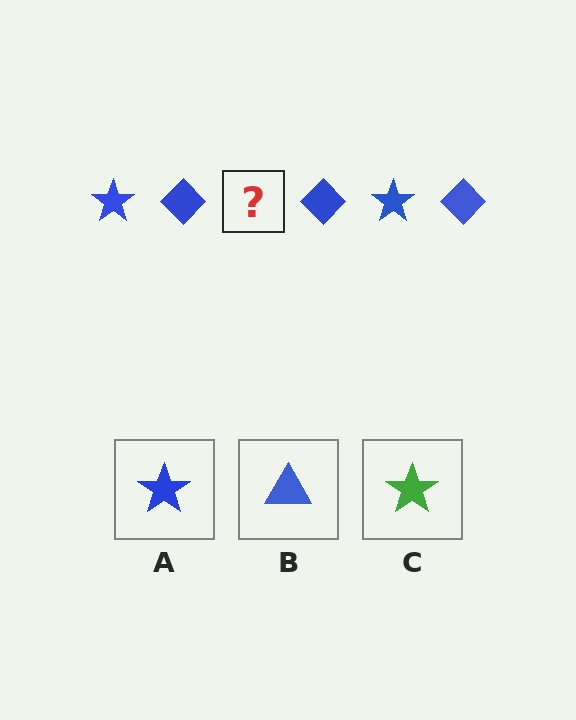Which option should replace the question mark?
Option A.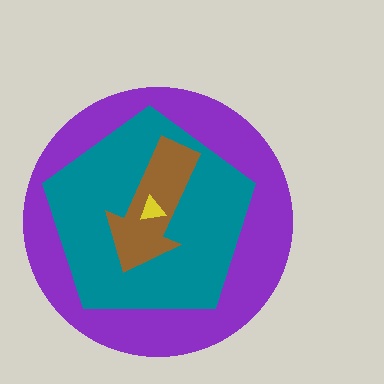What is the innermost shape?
The yellow triangle.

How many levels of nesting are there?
4.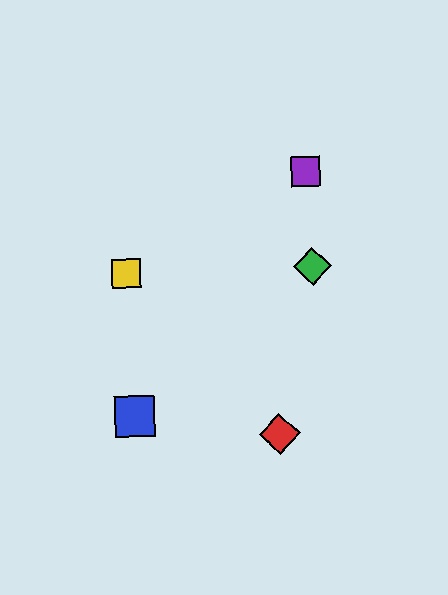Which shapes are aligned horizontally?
The green diamond, the yellow square are aligned horizontally.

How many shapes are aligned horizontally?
2 shapes (the green diamond, the yellow square) are aligned horizontally.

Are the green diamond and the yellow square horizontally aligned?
Yes, both are at y≈267.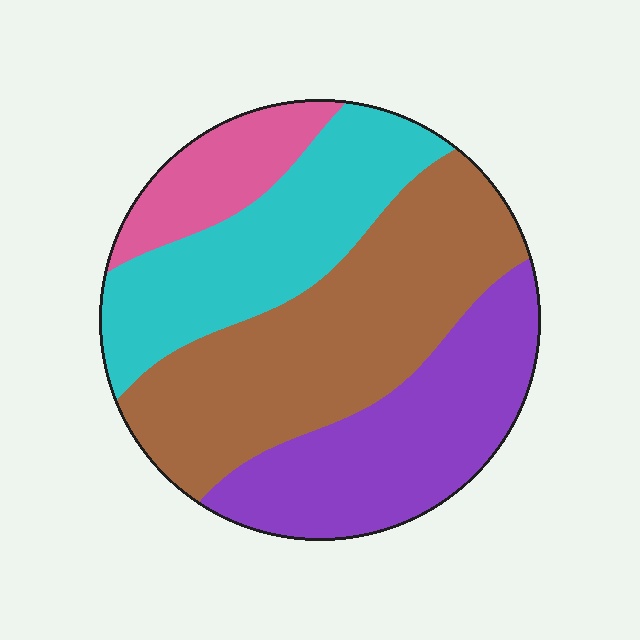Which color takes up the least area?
Pink, at roughly 10%.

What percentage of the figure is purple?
Purple covers roughly 25% of the figure.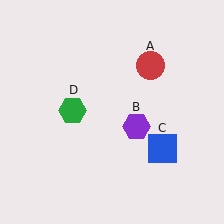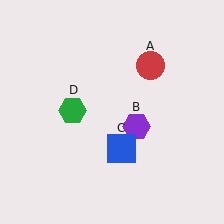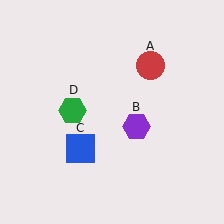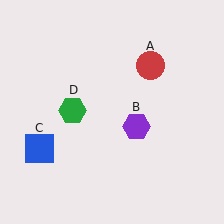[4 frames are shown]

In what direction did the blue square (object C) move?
The blue square (object C) moved left.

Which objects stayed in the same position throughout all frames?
Red circle (object A) and purple hexagon (object B) and green hexagon (object D) remained stationary.